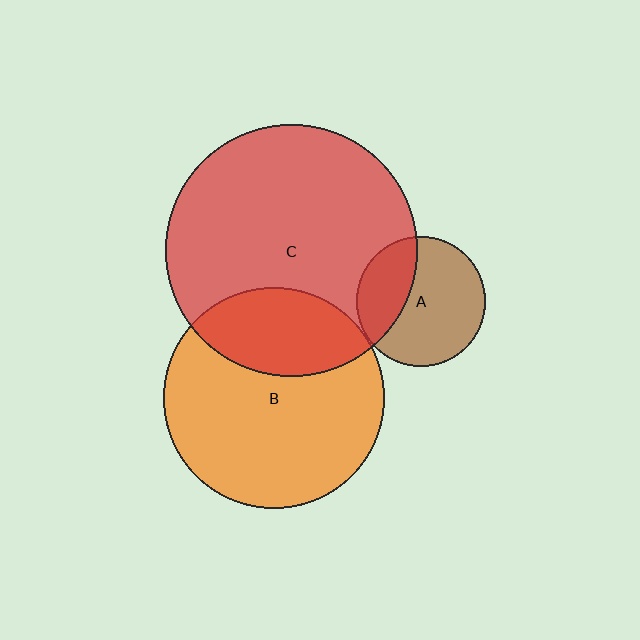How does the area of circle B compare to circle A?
Approximately 2.9 times.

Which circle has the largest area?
Circle C (red).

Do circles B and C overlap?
Yes.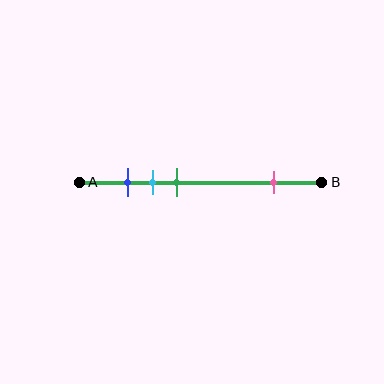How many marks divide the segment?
There are 4 marks dividing the segment.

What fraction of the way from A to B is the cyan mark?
The cyan mark is approximately 30% (0.3) of the way from A to B.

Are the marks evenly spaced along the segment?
No, the marks are not evenly spaced.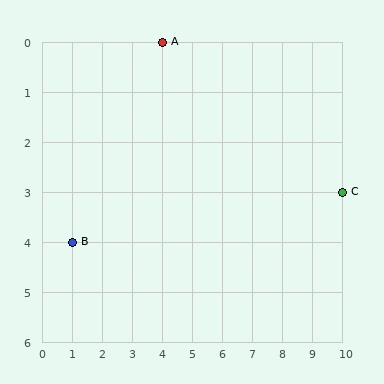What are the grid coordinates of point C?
Point C is at grid coordinates (10, 3).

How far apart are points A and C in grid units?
Points A and C are 6 columns and 3 rows apart (about 6.7 grid units diagonally).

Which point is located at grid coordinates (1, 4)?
Point B is at (1, 4).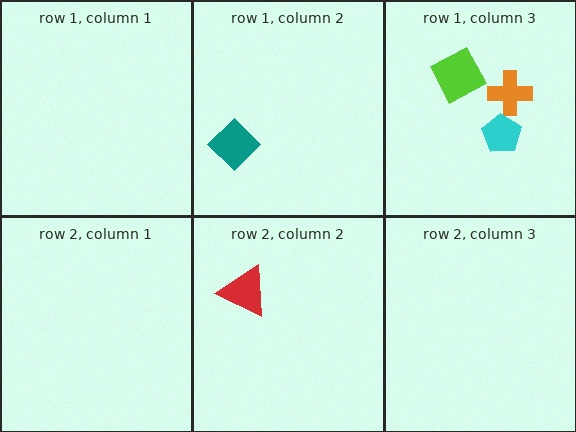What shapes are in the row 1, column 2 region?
The teal diamond.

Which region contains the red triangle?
The row 2, column 2 region.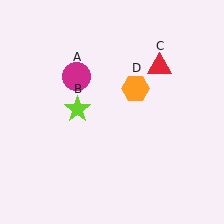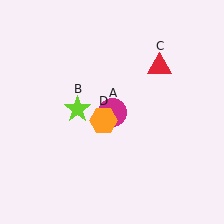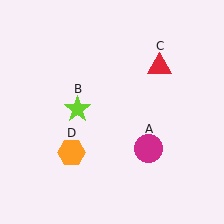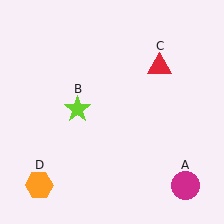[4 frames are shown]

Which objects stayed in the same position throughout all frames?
Lime star (object B) and red triangle (object C) remained stationary.